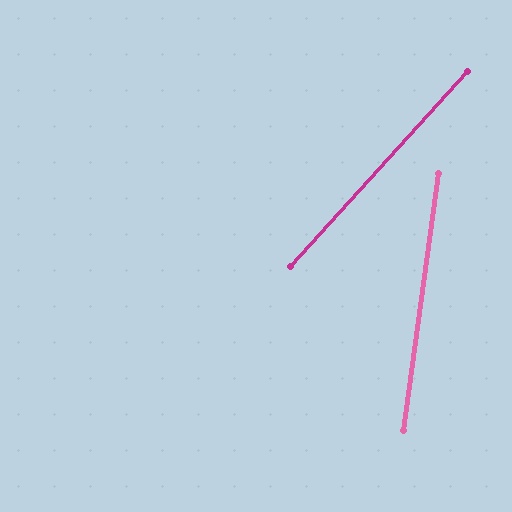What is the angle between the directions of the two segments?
Approximately 35 degrees.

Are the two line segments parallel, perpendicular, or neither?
Neither parallel nor perpendicular — they differ by about 35°.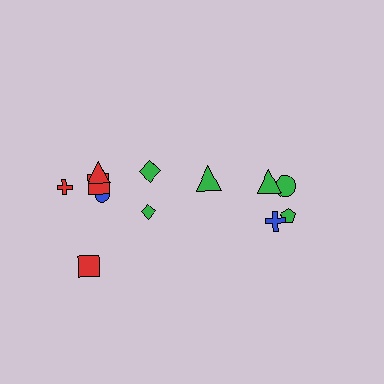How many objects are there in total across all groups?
There are 12 objects.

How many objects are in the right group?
There are 5 objects.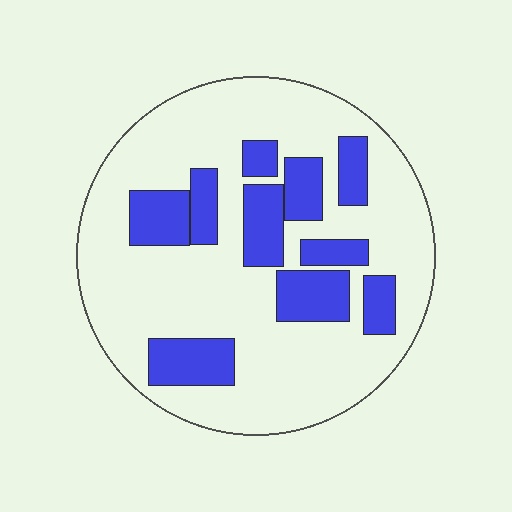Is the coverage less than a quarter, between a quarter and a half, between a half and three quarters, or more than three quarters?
Between a quarter and a half.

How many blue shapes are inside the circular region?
10.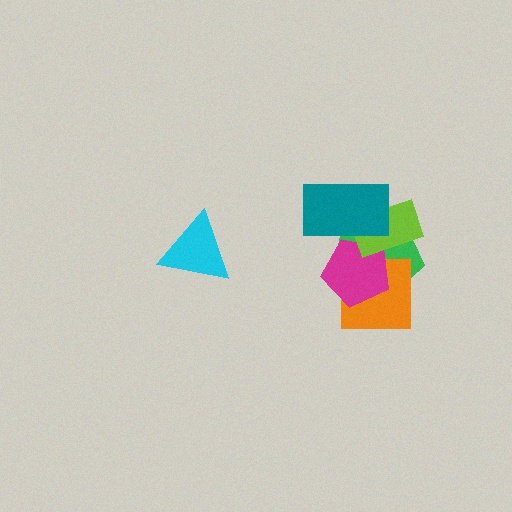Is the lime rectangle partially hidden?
Yes, it is partially covered by another shape.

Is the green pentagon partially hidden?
Yes, it is partially covered by another shape.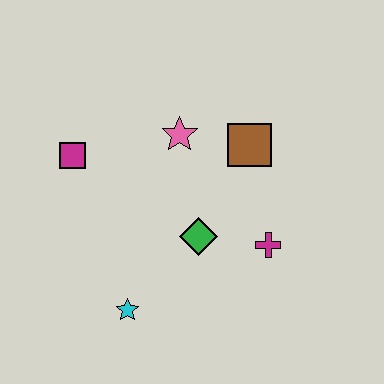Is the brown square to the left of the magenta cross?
Yes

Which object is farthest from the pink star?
The cyan star is farthest from the pink star.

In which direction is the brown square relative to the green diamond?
The brown square is above the green diamond.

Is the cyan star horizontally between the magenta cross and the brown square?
No